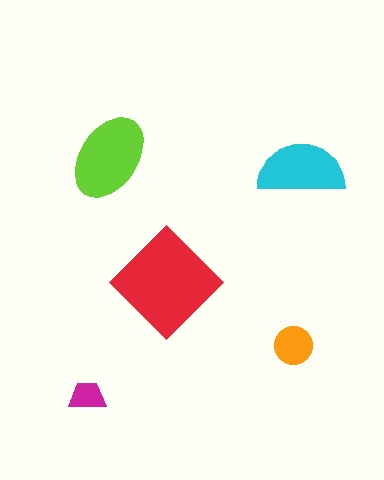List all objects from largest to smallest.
The red diamond, the lime ellipse, the cyan semicircle, the orange circle, the magenta trapezoid.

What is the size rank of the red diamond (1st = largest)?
1st.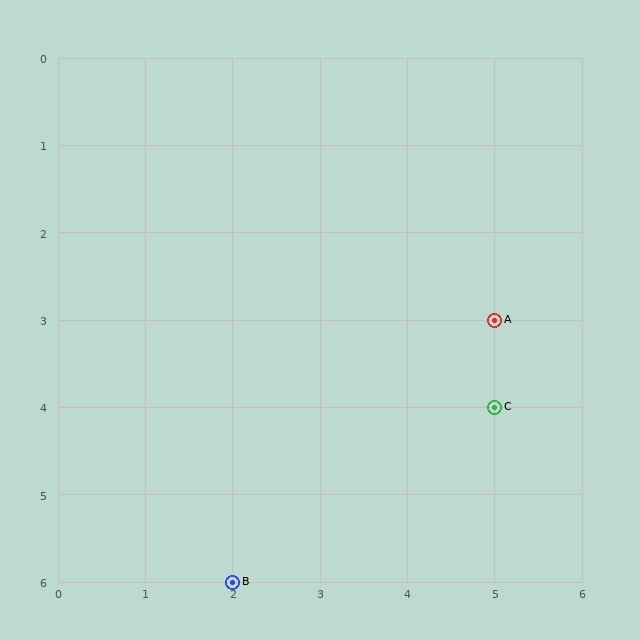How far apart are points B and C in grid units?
Points B and C are 3 columns and 2 rows apart (about 3.6 grid units diagonally).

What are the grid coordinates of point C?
Point C is at grid coordinates (5, 4).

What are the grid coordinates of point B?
Point B is at grid coordinates (2, 6).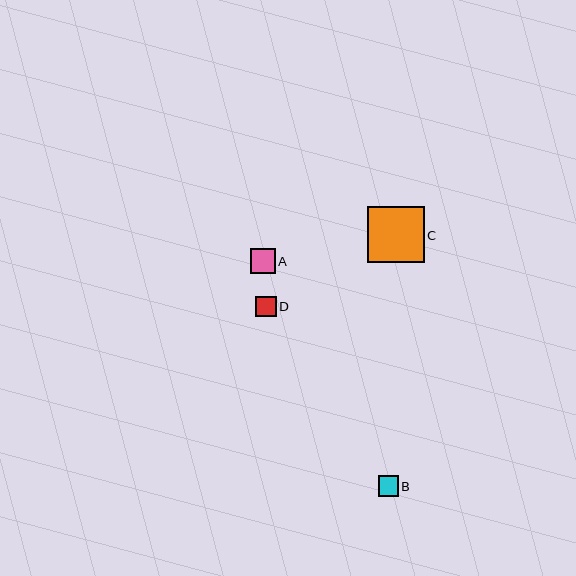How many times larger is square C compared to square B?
Square C is approximately 2.8 times the size of square B.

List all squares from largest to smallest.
From largest to smallest: C, A, B, D.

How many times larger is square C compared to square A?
Square C is approximately 2.3 times the size of square A.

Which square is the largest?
Square C is the largest with a size of approximately 56 pixels.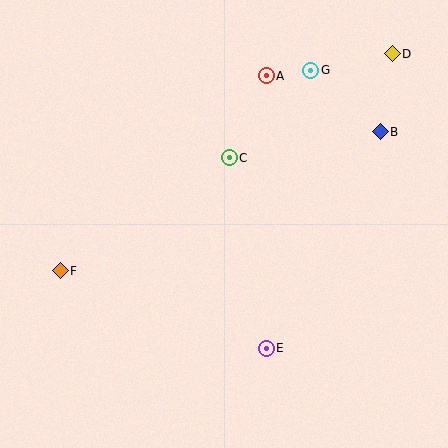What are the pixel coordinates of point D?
Point D is at (392, 54).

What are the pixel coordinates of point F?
Point F is at (60, 271).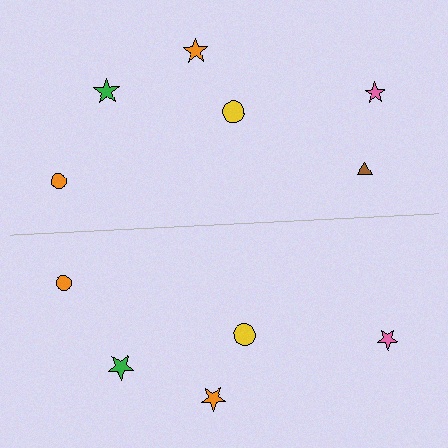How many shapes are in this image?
There are 11 shapes in this image.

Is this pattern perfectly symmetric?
No, the pattern is not perfectly symmetric. A brown triangle is missing from the bottom side.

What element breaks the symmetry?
A brown triangle is missing from the bottom side.